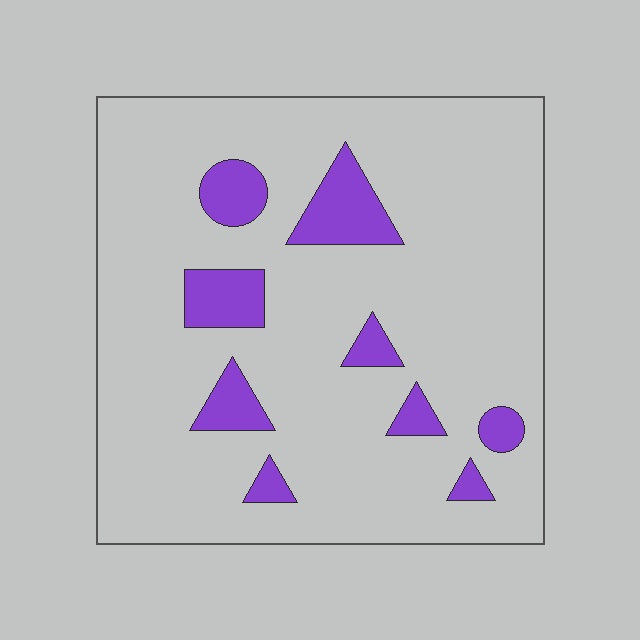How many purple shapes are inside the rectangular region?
9.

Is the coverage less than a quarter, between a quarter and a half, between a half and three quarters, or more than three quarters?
Less than a quarter.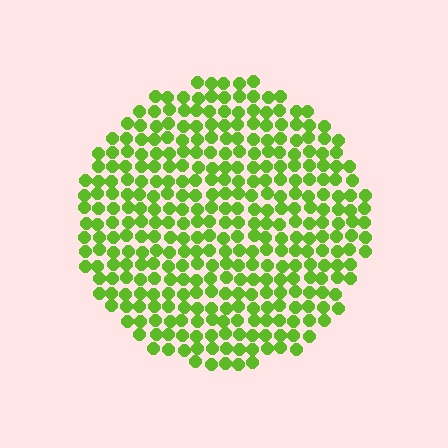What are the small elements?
The small elements are circles.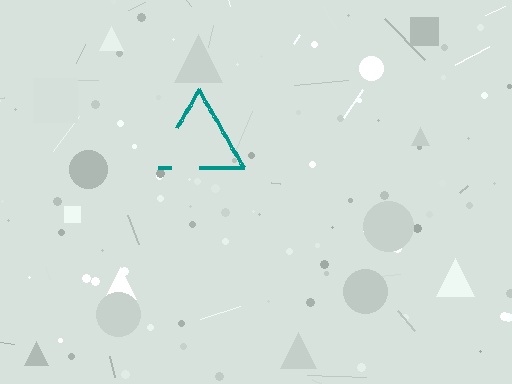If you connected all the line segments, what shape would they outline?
They would outline a triangle.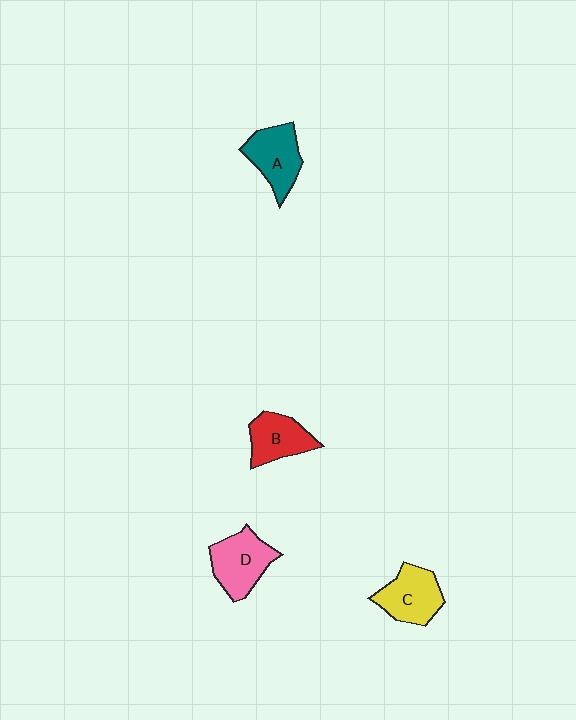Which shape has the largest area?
Shape D (pink).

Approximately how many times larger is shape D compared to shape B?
Approximately 1.2 times.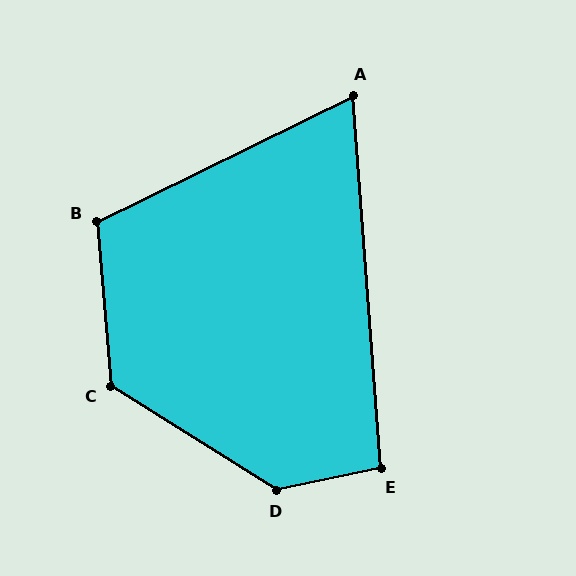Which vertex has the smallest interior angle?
A, at approximately 68 degrees.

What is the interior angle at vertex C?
Approximately 127 degrees (obtuse).